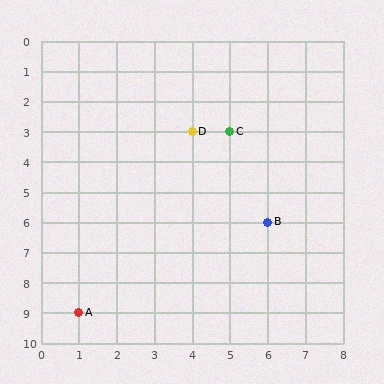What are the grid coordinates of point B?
Point B is at grid coordinates (6, 6).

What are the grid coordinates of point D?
Point D is at grid coordinates (4, 3).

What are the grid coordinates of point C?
Point C is at grid coordinates (5, 3).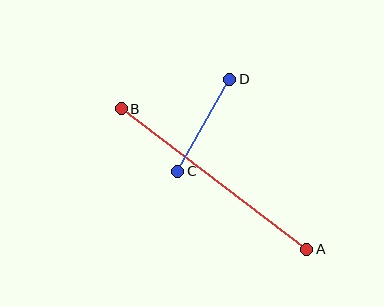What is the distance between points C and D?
The distance is approximately 106 pixels.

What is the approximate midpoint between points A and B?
The midpoint is at approximately (214, 179) pixels.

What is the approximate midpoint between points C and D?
The midpoint is at approximately (204, 125) pixels.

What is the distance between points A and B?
The distance is approximately 233 pixels.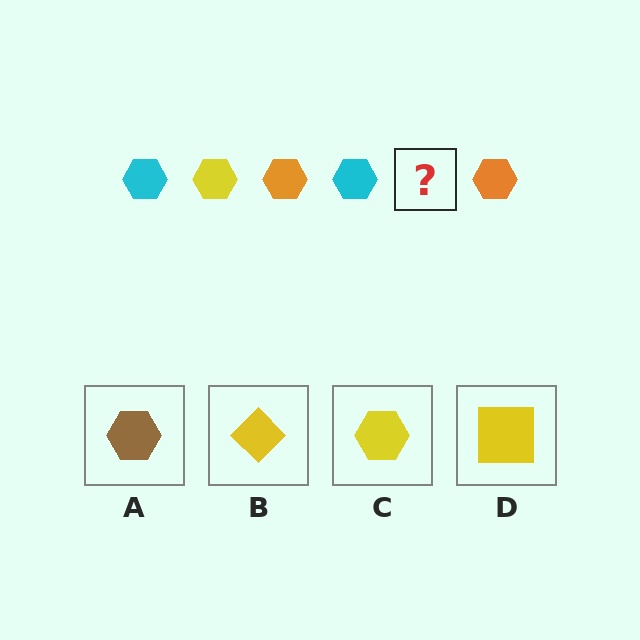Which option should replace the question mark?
Option C.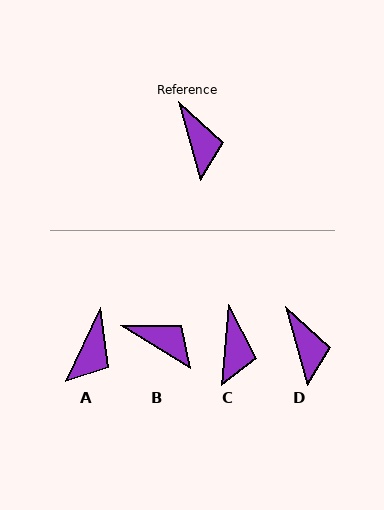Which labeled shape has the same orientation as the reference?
D.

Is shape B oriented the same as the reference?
No, it is off by about 43 degrees.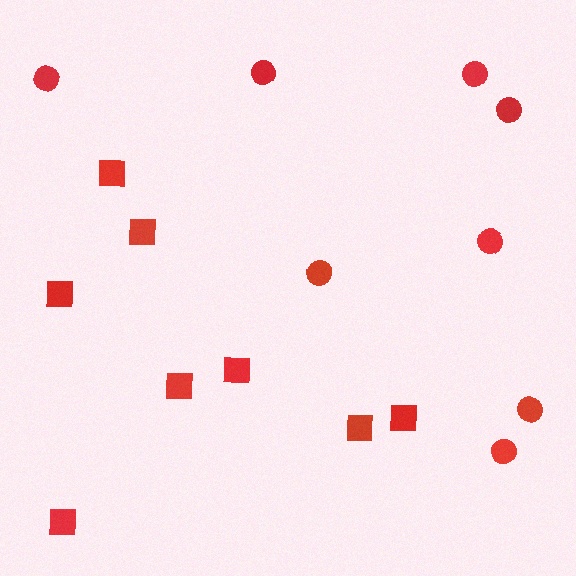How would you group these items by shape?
There are 2 groups: one group of circles (8) and one group of squares (8).